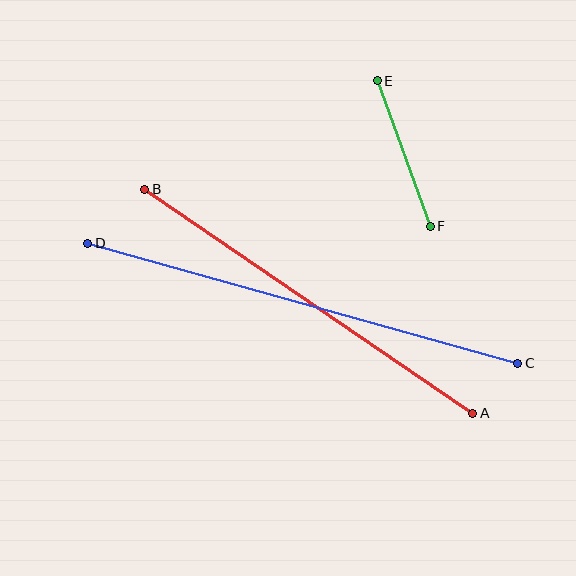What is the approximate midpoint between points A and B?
The midpoint is at approximately (309, 301) pixels.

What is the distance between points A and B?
The distance is approximately 397 pixels.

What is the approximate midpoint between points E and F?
The midpoint is at approximately (404, 154) pixels.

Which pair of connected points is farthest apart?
Points C and D are farthest apart.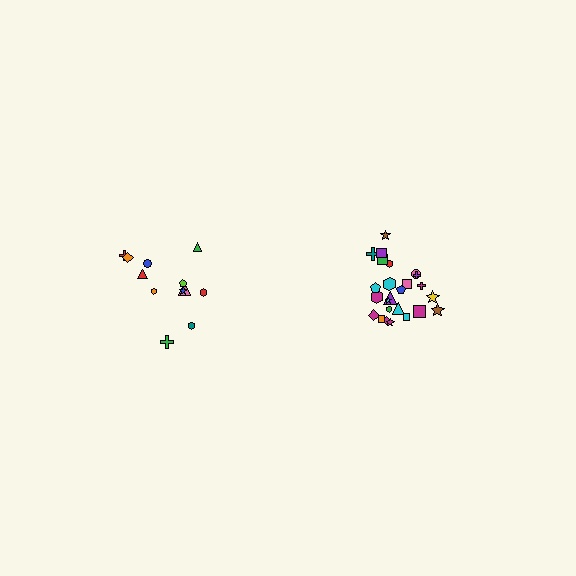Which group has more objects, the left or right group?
The right group.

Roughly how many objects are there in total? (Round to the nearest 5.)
Roughly 35 objects in total.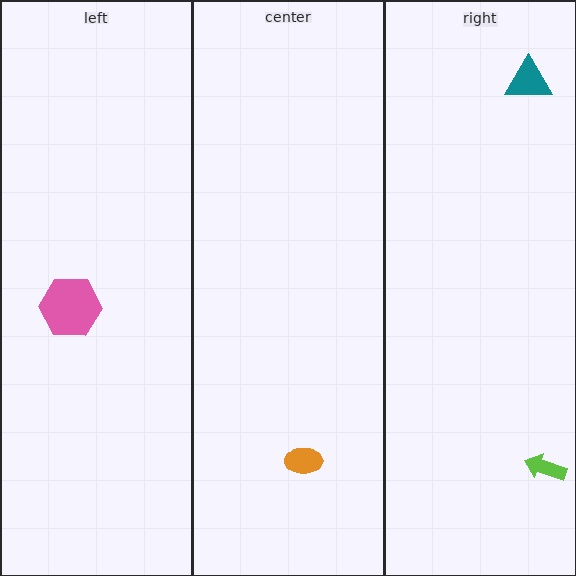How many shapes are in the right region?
2.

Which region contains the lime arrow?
The right region.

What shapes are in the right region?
The teal triangle, the lime arrow.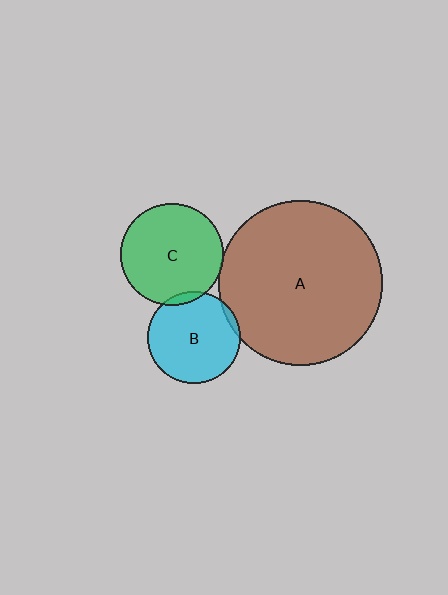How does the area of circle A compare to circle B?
Approximately 3.2 times.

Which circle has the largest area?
Circle A (brown).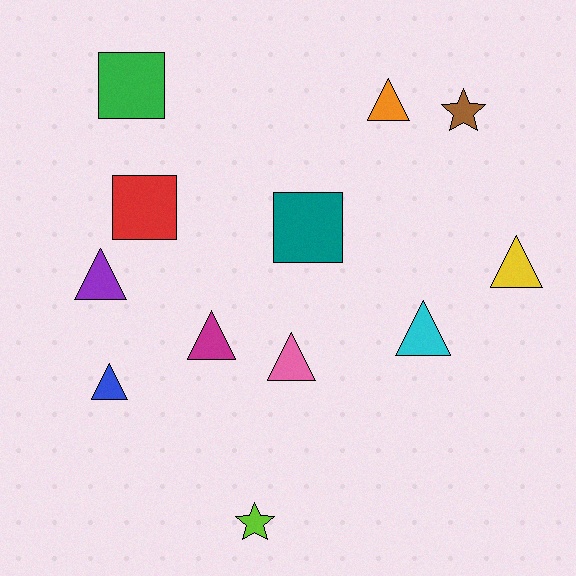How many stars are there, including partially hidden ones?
There are 2 stars.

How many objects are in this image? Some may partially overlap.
There are 12 objects.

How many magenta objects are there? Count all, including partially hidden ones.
There is 1 magenta object.